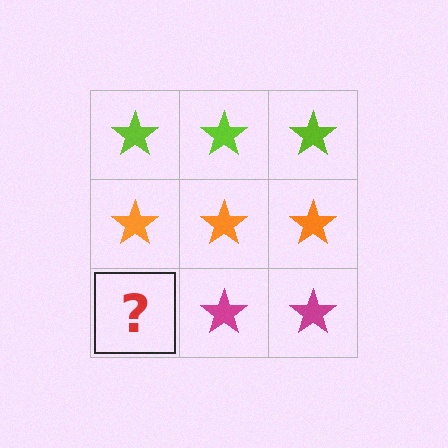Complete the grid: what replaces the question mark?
The question mark should be replaced with a magenta star.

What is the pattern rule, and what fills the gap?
The rule is that each row has a consistent color. The gap should be filled with a magenta star.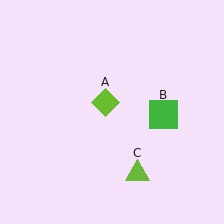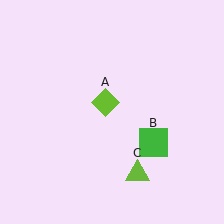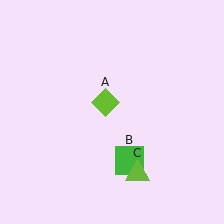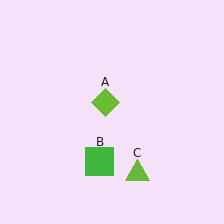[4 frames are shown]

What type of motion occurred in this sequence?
The green square (object B) rotated clockwise around the center of the scene.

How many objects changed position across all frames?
1 object changed position: green square (object B).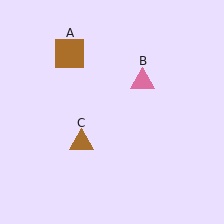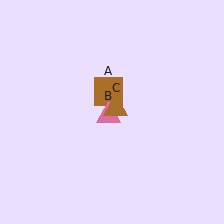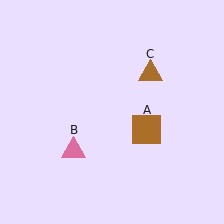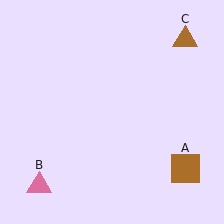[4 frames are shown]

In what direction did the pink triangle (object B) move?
The pink triangle (object B) moved down and to the left.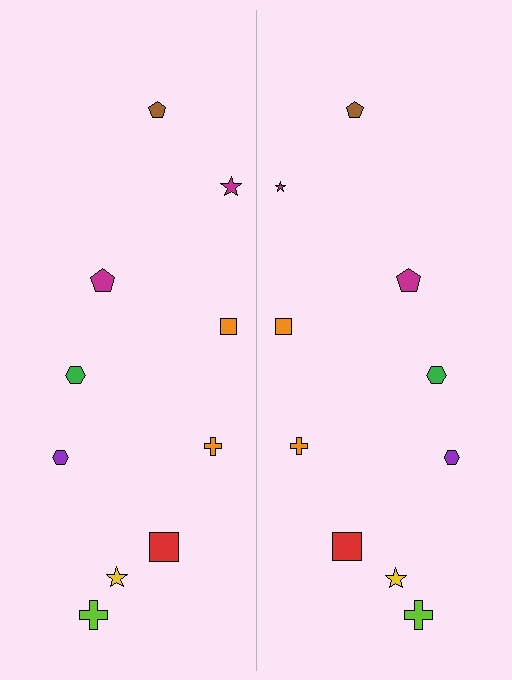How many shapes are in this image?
There are 20 shapes in this image.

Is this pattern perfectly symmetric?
No, the pattern is not perfectly symmetric. The magenta star on the right side has a different size than its mirror counterpart.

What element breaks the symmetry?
The magenta star on the right side has a different size than its mirror counterpart.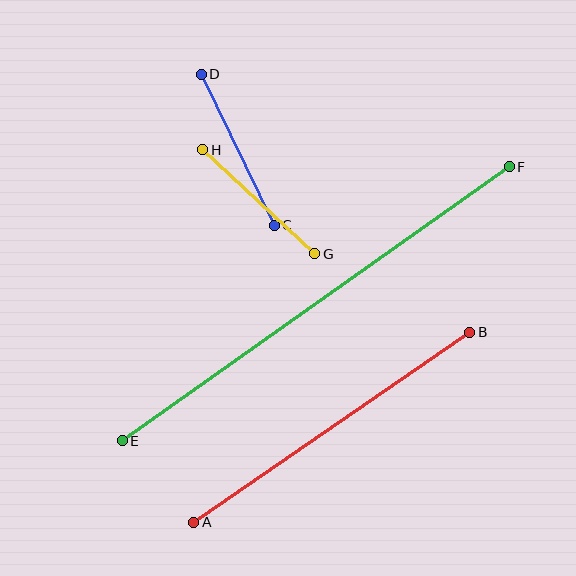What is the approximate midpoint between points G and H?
The midpoint is at approximately (259, 202) pixels.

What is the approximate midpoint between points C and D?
The midpoint is at approximately (238, 150) pixels.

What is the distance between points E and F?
The distance is approximately 474 pixels.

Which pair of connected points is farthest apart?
Points E and F are farthest apart.